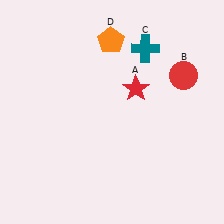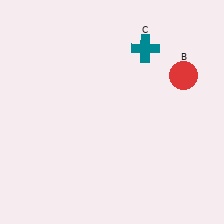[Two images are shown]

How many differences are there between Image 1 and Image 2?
There are 2 differences between the two images.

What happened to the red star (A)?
The red star (A) was removed in Image 2. It was in the top-right area of Image 1.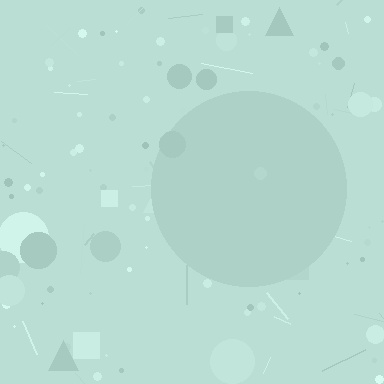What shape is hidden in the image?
A circle is hidden in the image.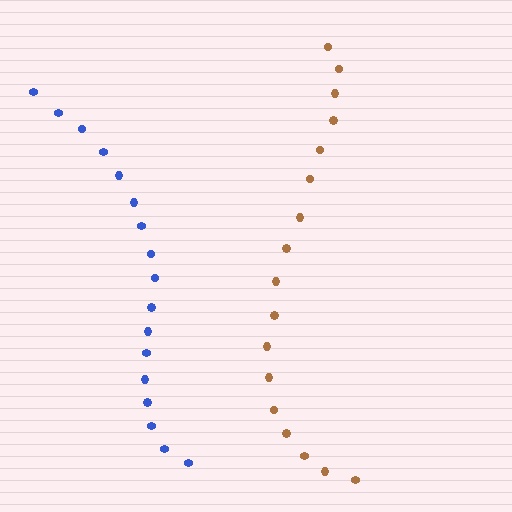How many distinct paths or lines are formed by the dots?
There are 2 distinct paths.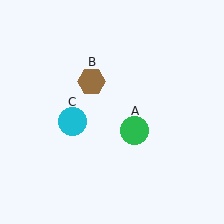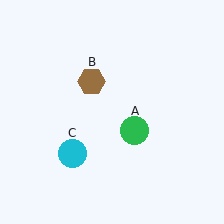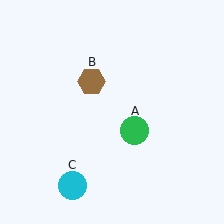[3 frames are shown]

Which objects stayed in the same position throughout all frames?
Green circle (object A) and brown hexagon (object B) remained stationary.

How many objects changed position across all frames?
1 object changed position: cyan circle (object C).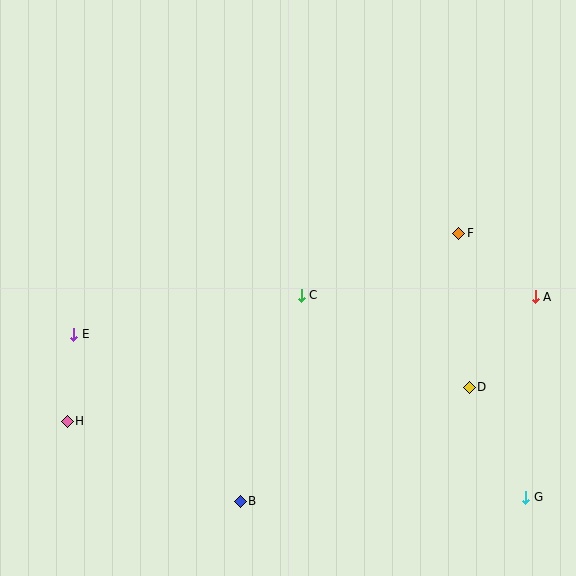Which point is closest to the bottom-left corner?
Point H is closest to the bottom-left corner.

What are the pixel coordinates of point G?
Point G is at (526, 497).